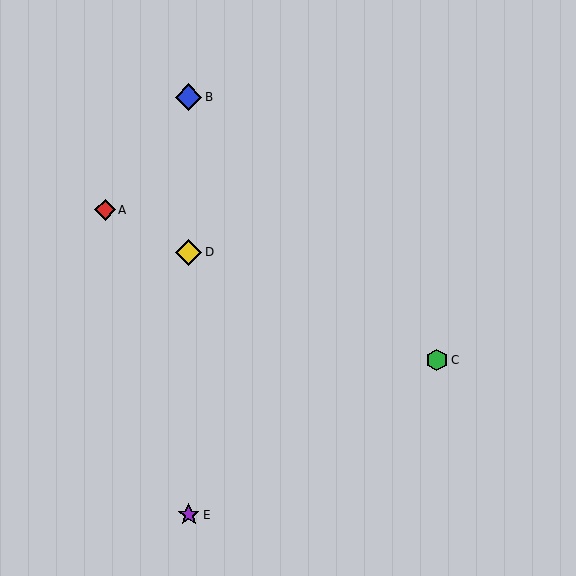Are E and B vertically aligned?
Yes, both are at x≈189.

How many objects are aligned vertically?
3 objects (B, D, E) are aligned vertically.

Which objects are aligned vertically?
Objects B, D, E are aligned vertically.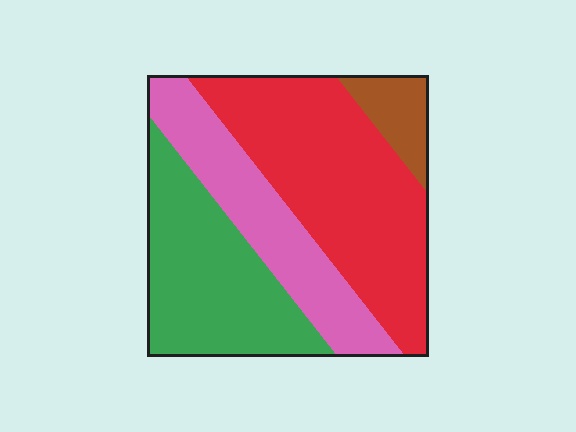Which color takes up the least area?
Brown, at roughly 5%.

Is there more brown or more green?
Green.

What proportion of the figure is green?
Green covers 29% of the figure.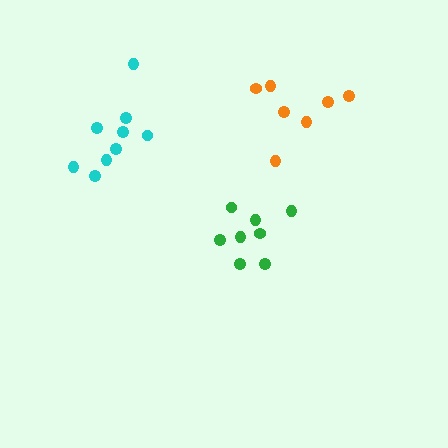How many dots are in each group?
Group 1: 8 dots, Group 2: 9 dots, Group 3: 7 dots (24 total).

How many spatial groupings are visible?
There are 3 spatial groupings.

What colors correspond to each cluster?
The clusters are colored: green, cyan, orange.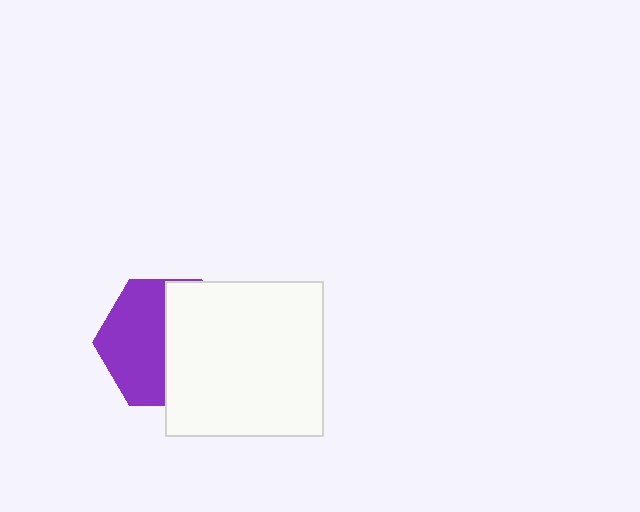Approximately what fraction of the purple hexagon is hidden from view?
Roughly 49% of the purple hexagon is hidden behind the white rectangle.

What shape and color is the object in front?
The object in front is a white rectangle.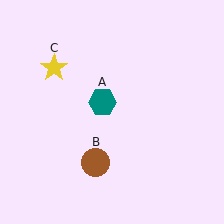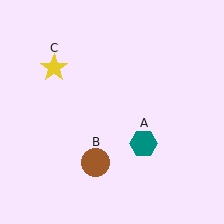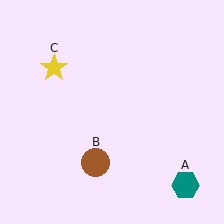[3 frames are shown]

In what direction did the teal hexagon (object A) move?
The teal hexagon (object A) moved down and to the right.